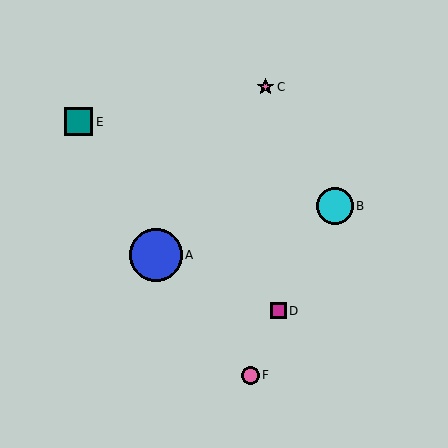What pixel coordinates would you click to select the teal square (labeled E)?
Click at (79, 122) to select the teal square E.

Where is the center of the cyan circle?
The center of the cyan circle is at (335, 206).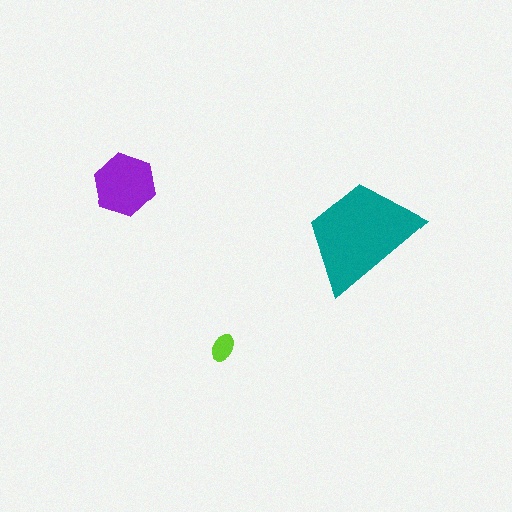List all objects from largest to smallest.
The teal trapezoid, the purple hexagon, the lime ellipse.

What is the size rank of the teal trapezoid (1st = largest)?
1st.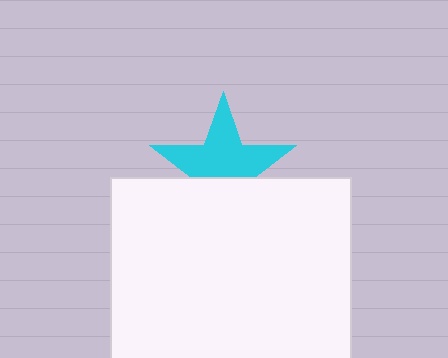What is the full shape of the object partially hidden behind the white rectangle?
The partially hidden object is a cyan star.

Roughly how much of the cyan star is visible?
About half of it is visible (roughly 62%).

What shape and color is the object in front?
The object in front is a white rectangle.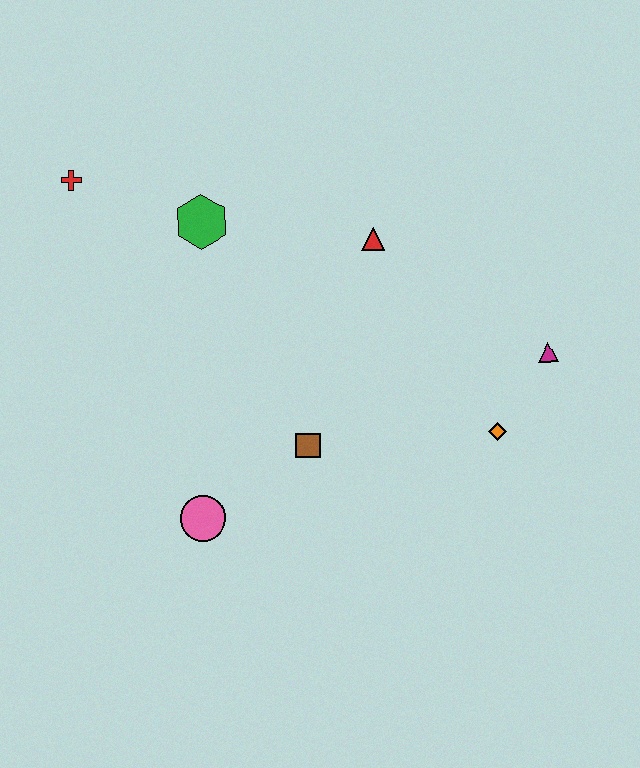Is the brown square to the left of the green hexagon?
No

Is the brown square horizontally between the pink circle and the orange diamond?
Yes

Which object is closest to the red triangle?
The green hexagon is closest to the red triangle.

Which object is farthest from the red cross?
The magenta triangle is farthest from the red cross.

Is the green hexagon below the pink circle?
No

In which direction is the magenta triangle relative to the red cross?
The magenta triangle is to the right of the red cross.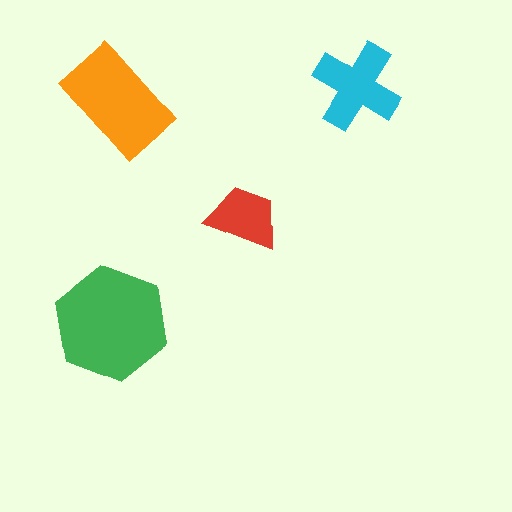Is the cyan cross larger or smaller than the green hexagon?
Smaller.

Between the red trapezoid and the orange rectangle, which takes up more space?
The orange rectangle.